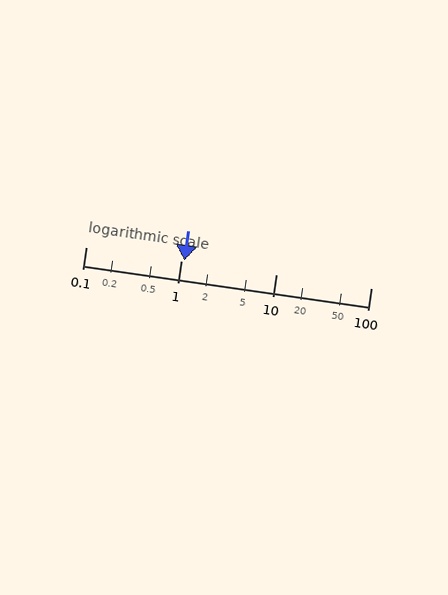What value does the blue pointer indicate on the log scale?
The pointer indicates approximately 1.1.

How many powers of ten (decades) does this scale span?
The scale spans 3 decades, from 0.1 to 100.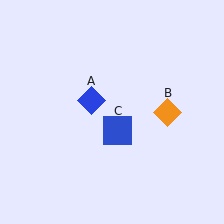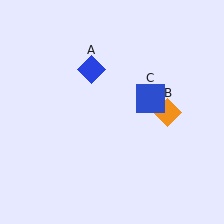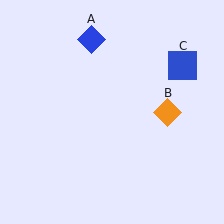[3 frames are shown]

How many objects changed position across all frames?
2 objects changed position: blue diamond (object A), blue square (object C).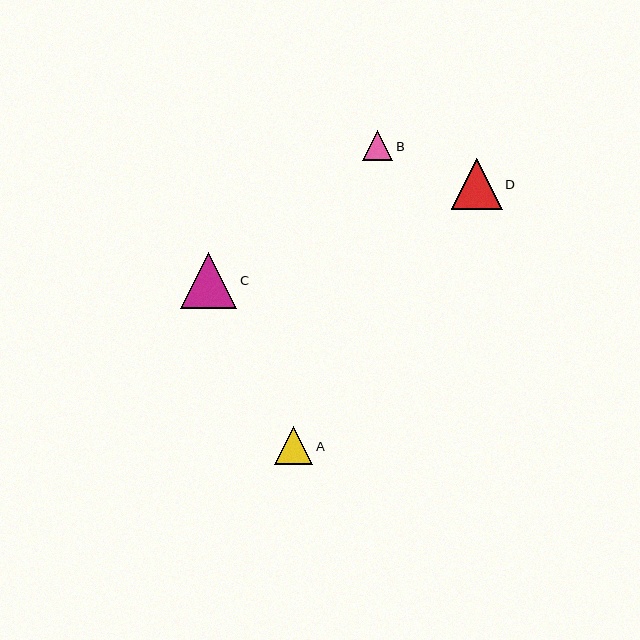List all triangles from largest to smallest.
From largest to smallest: C, D, A, B.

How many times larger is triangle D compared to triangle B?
Triangle D is approximately 1.7 times the size of triangle B.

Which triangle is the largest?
Triangle C is the largest with a size of approximately 56 pixels.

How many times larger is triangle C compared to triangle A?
Triangle C is approximately 1.5 times the size of triangle A.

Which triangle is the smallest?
Triangle B is the smallest with a size of approximately 30 pixels.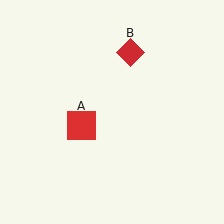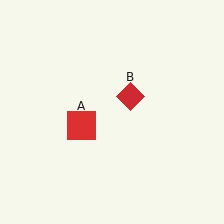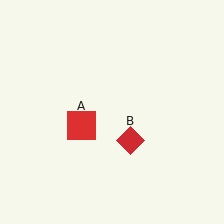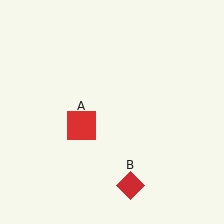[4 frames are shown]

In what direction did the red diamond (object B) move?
The red diamond (object B) moved down.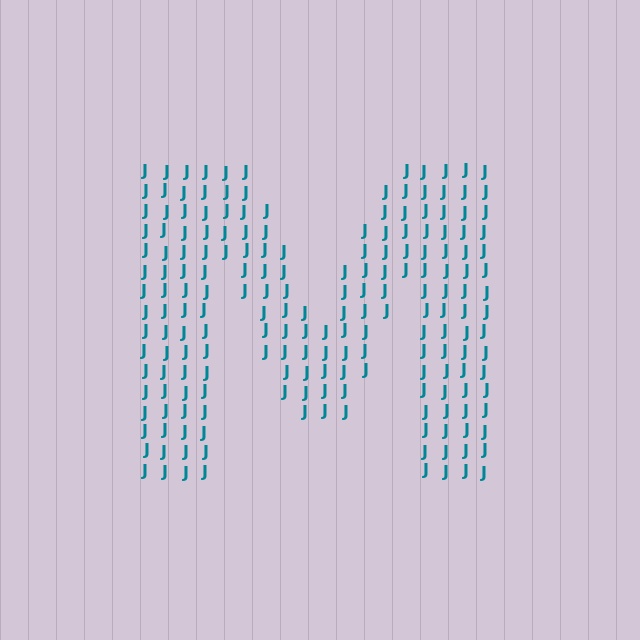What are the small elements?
The small elements are letter J's.